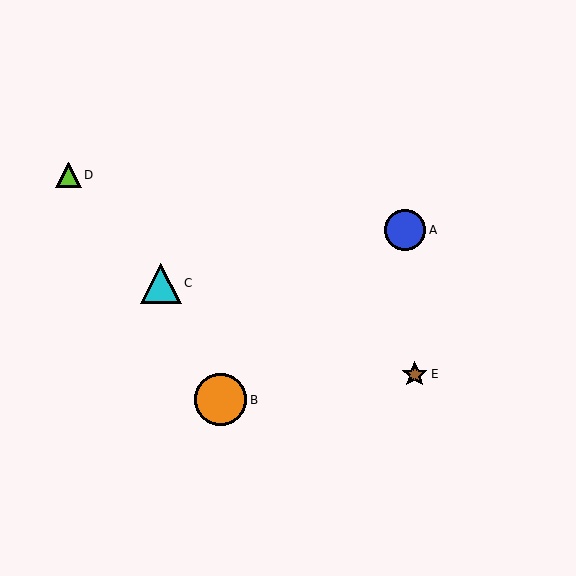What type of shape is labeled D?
Shape D is a lime triangle.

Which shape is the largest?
The orange circle (labeled B) is the largest.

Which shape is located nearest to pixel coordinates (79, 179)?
The lime triangle (labeled D) at (69, 175) is nearest to that location.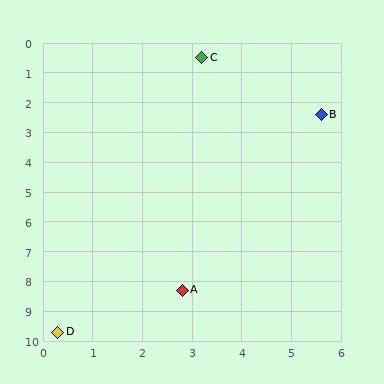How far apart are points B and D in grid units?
Points B and D are about 9.0 grid units apart.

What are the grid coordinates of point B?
Point B is at approximately (5.6, 2.4).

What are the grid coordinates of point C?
Point C is at approximately (3.2, 0.5).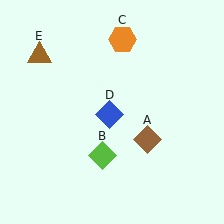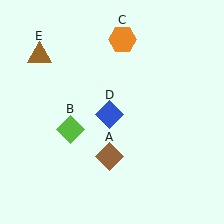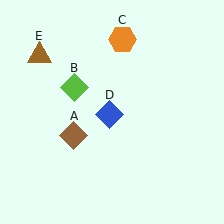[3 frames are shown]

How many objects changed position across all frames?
2 objects changed position: brown diamond (object A), lime diamond (object B).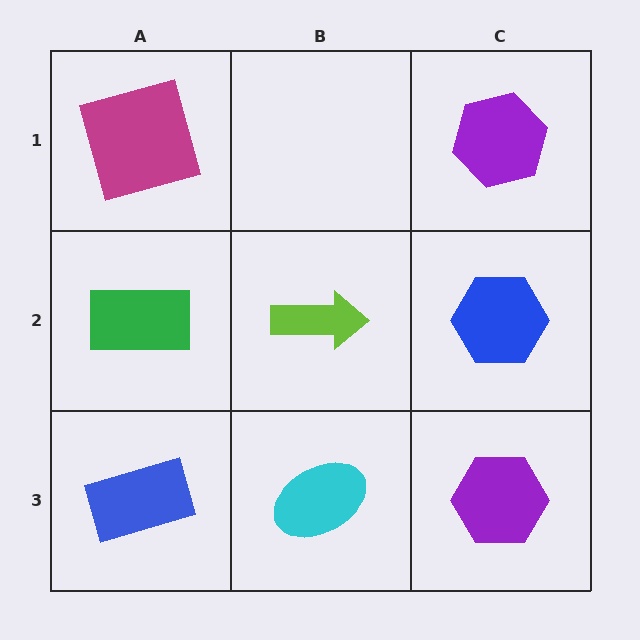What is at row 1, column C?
A purple hexagon.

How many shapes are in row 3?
3 shapes.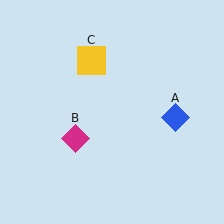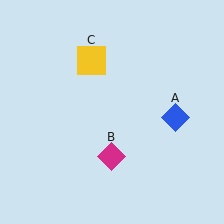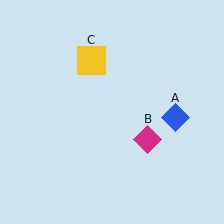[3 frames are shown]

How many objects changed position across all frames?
1 object changed position: magenta diamond (object B).